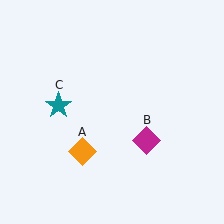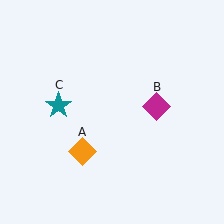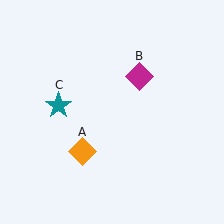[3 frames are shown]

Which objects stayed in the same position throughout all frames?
Orange diamond (object A) and teal star (object C) remained stationary.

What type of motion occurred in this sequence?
The magenta diamond (object B) rotated counterclockwise around the center of the scene.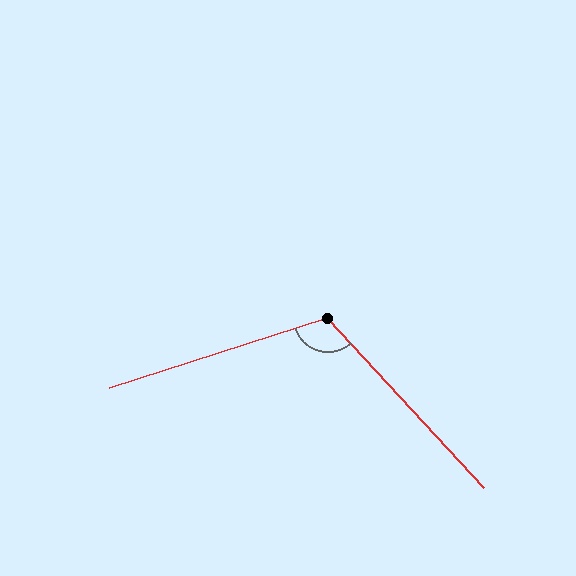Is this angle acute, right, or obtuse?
It is obtuse.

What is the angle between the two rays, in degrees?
Approximately 115 degrees.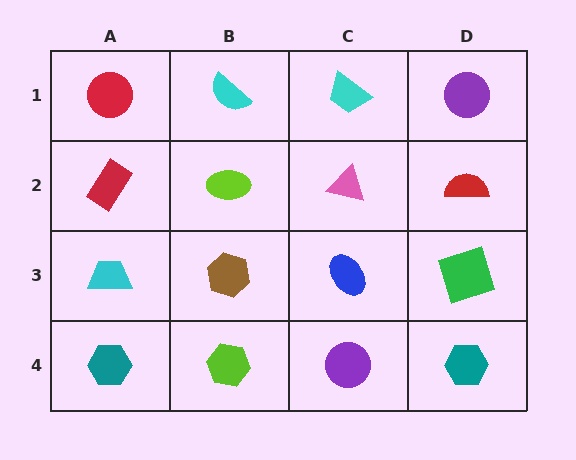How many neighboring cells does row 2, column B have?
4.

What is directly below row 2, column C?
A blue ellipse.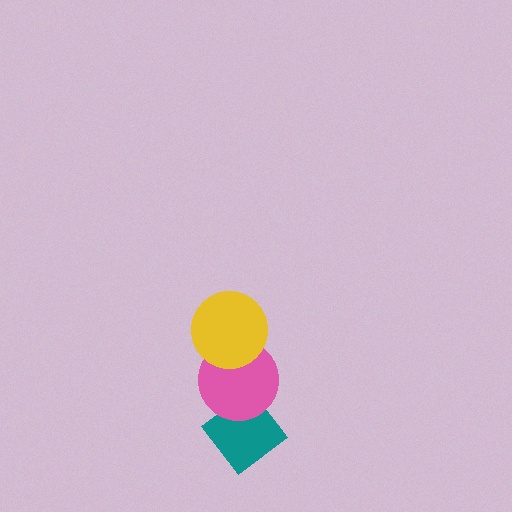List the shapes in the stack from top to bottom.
From top to bottom: the yellow circle, the pink circle, the teal diamond.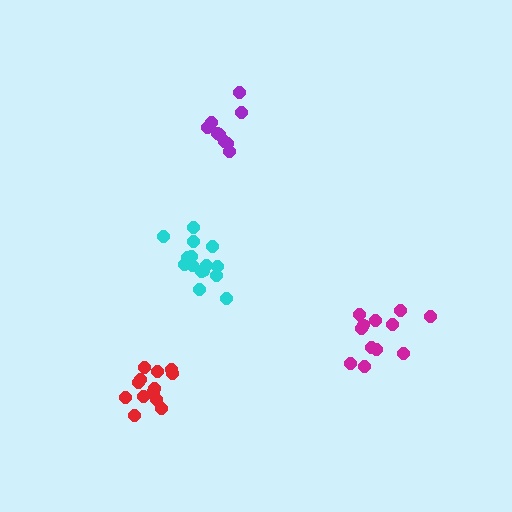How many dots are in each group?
Group 1: 9 dots, Group 2: 15 dots, Group 3: 12 dots, Group 4: 13 dots (49 total).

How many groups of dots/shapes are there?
There are 4 groups.